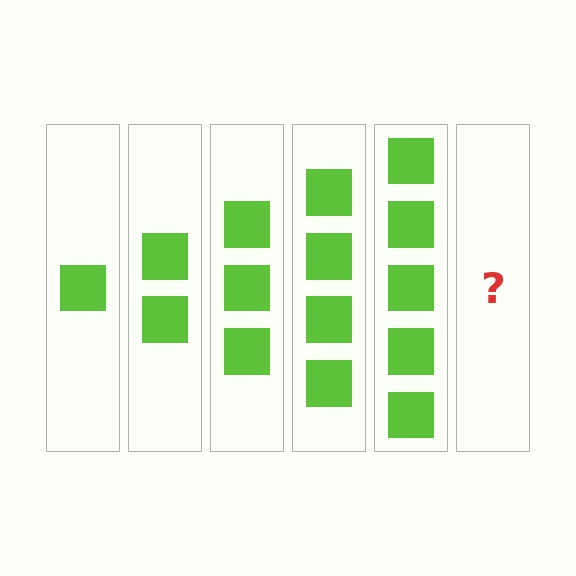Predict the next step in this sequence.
The next step is 6 squares.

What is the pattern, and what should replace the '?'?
The pattern is that each step adds one more square. The '?' should be 6 squares.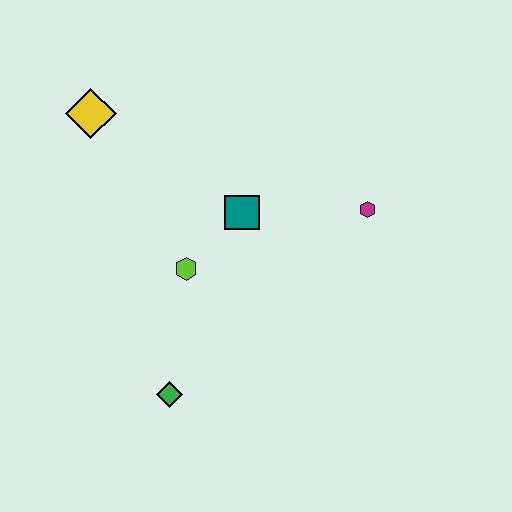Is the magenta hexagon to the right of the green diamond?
Yes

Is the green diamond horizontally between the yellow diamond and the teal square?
Yes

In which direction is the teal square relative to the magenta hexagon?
The teal square is to the left of the magenta hexagon.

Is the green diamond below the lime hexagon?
Yes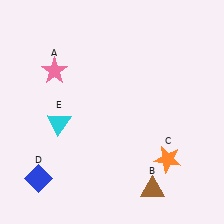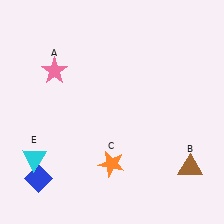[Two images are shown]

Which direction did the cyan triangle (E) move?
The cyan triangle (E) moved down.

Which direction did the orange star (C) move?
The orange star (C) moved left.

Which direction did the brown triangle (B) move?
The brown triangle (B) moved right.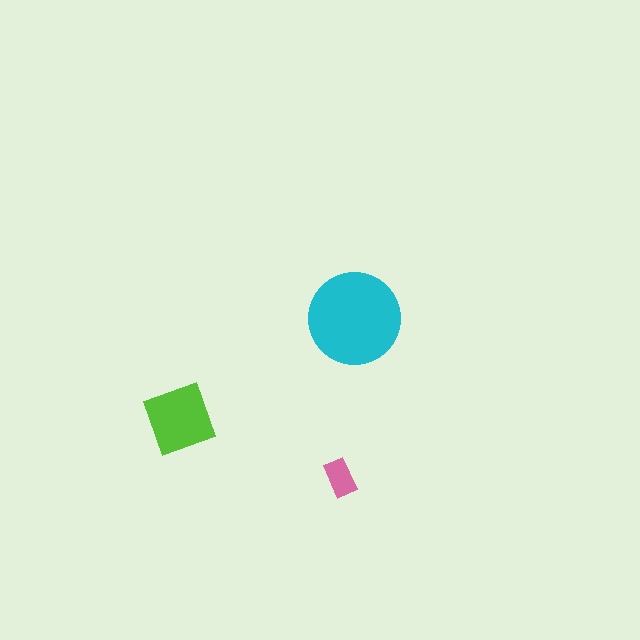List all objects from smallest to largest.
The pink rectangle, the lime diamond, the cyan circle.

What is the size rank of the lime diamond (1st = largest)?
2nd.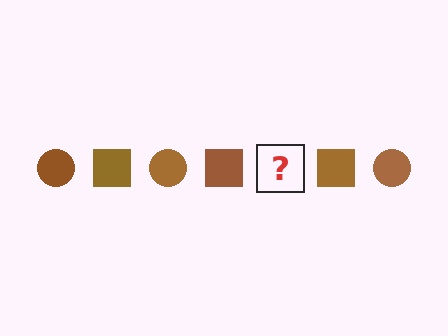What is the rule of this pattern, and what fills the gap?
The rule is that the pattern cycles through circle, square shapes in brown. The gap should be filled with a brown circle.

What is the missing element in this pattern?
The missing element is a brown circle.